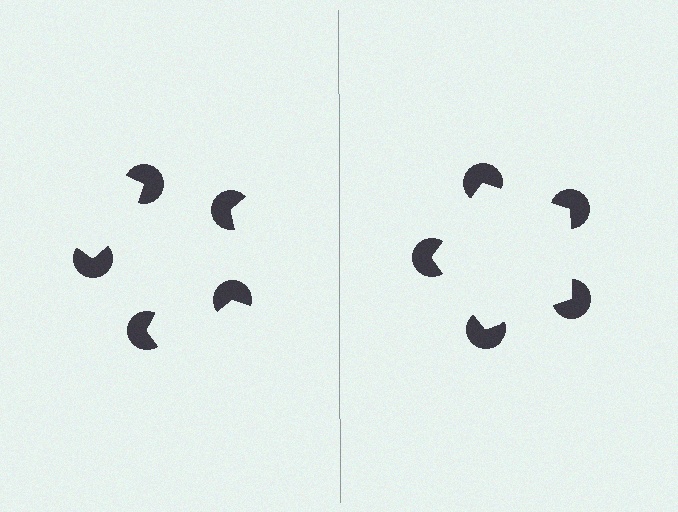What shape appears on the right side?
An illusory pentagon.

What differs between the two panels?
The pac-man discs are positioned identically on both sides; only the wedge orientations differ. On the right they align to a pentagon; on the left they are misaligned.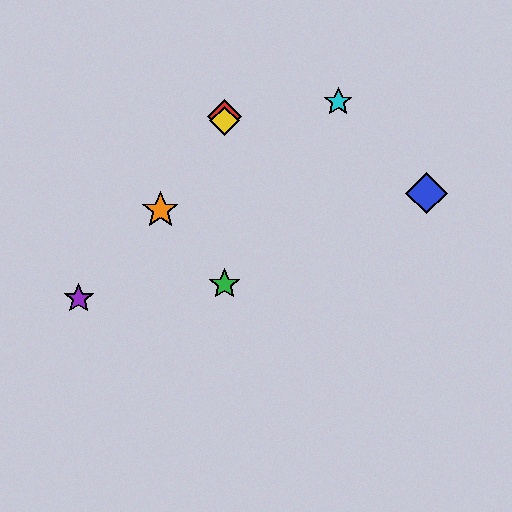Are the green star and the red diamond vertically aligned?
Yes, both are at x≈224.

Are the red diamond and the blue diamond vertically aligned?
No, the red diamond is at x≈224 and the blue diamond is at x≈427.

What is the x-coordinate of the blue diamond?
The blue diamond is at x≈427.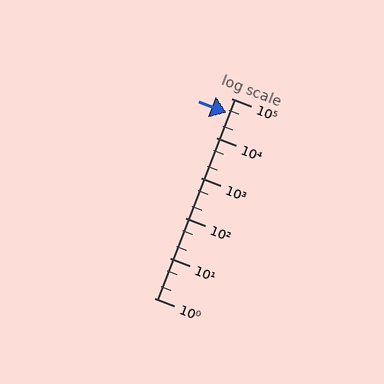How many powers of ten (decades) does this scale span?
The scale spans 5 decades, from 1 to 100000.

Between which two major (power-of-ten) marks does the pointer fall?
The pointer is between 10000 and 100000.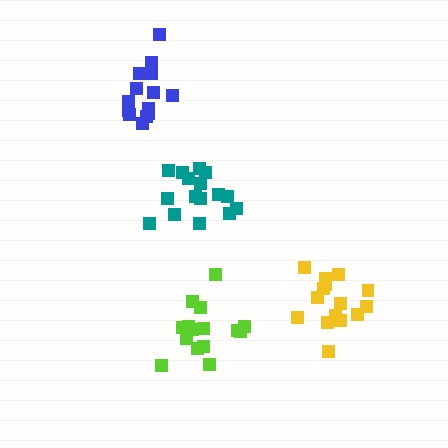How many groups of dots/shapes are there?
There are 4 groups.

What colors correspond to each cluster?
The clusters are colored: lime, blue, yellow, teal.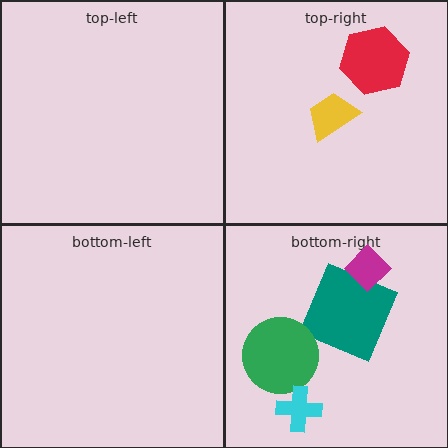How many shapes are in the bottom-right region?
4.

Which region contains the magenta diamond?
The bottom-right region.